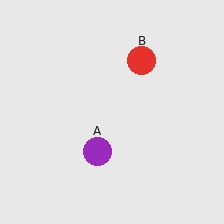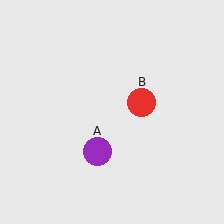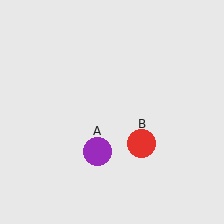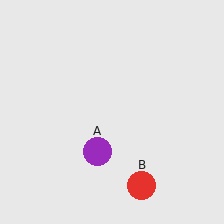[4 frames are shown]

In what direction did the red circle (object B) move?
The red circle (object B) moved down.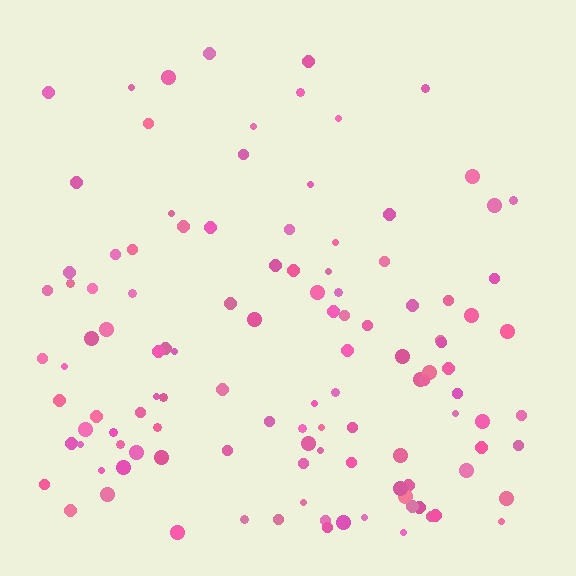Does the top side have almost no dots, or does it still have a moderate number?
Still a moderate number, just noticeably fewer than the bottom.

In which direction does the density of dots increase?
From top to bottom, with the bottom side densest.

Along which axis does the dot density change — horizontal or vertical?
Vertical.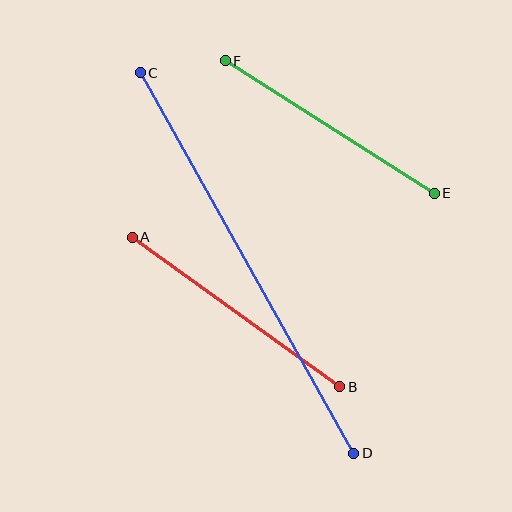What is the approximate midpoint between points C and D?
The midpoint is at approximately (247, 263) pixels.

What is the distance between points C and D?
The distance is approximately 436 pixels.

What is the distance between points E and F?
The distance is approximately 247 pixels.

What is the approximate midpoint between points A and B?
The midpoint is at approximately (236, 312) pixels.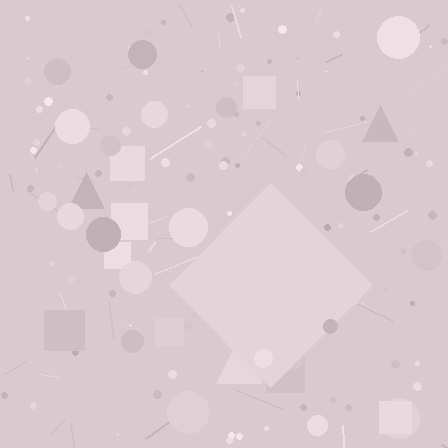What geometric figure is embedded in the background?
A diamond is embedded in the background.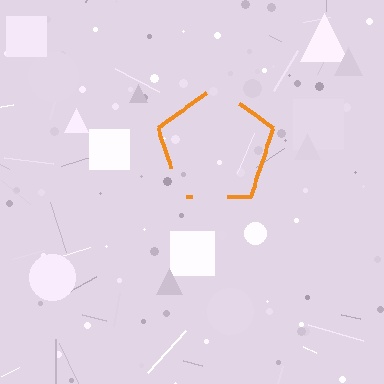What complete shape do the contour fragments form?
The contour fragments form a pentagon.